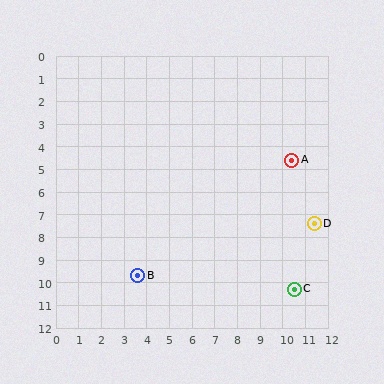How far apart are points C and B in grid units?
Points C and B are about 6.9 grid units apart.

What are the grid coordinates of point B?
Point B is at approximately (3.6, 9.7).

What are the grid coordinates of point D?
Point D is at approximately (11.4, 7.4).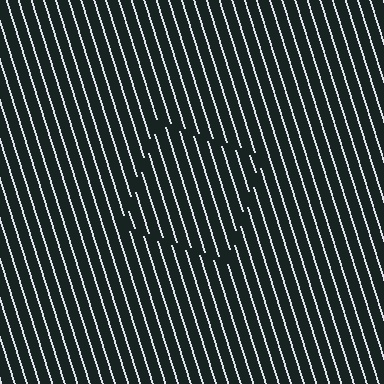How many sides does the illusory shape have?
4 sides — the line-ends trace a square.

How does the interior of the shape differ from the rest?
The interior of the shape contains the same grating, shifted by half a period — the contour is defined by the phase discontinuity where line-ends from the inner and outer gratings abut.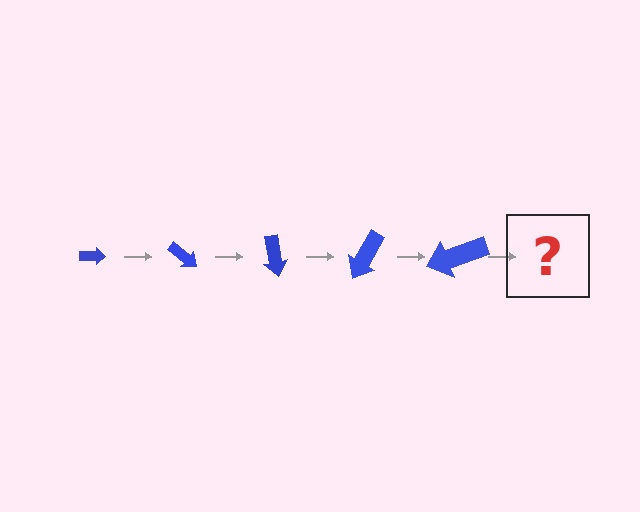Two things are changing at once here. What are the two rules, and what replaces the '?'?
The two rules are that the arrow grows larger each step and it rotates 40 degrees each step. The '?' should be an arrow, larger than the previous one and rotated 200 degrees from the start.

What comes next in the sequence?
The next element should be an arrow, larger than the previous one and rotated 200 degrees from the start.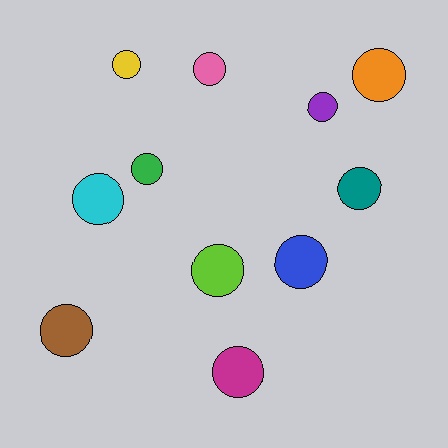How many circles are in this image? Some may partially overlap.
There are 11 circles.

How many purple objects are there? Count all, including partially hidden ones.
There is 1 purple object.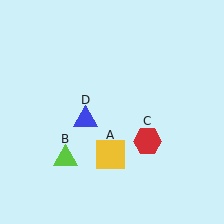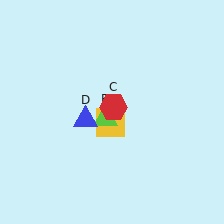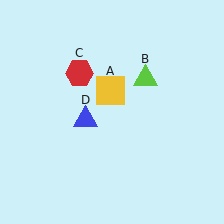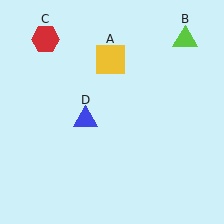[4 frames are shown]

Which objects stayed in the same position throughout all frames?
Blue triangle (object D) remained stationary.